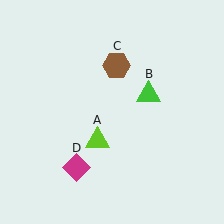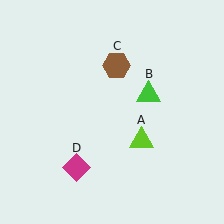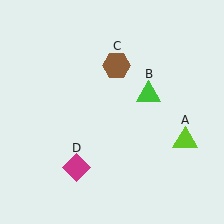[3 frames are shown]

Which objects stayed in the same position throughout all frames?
Green triangle (object B) and brown hexagon (object C) and magenta diamond (object D) remained stationary.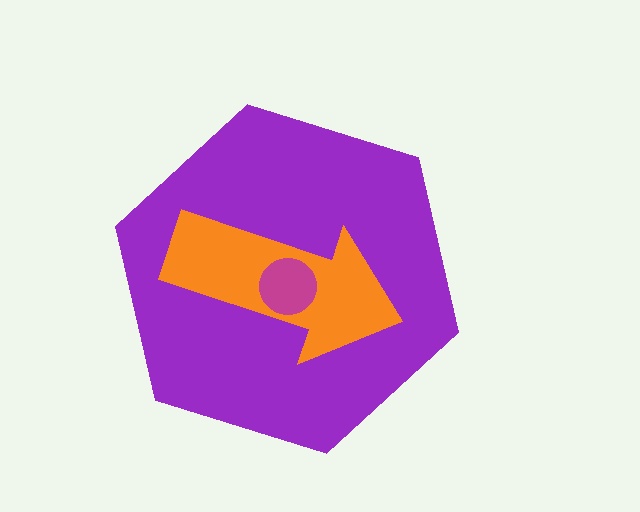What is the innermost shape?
The magenta circle.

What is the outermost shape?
The purple hexagon.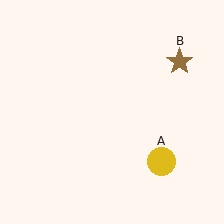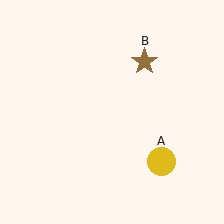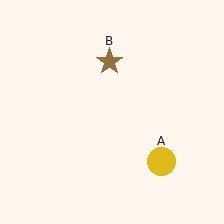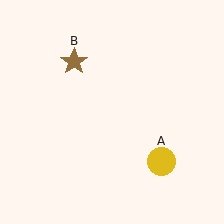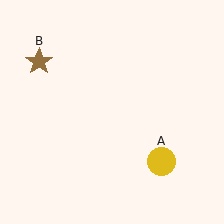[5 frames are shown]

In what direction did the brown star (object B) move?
The brown star (object B) moved left.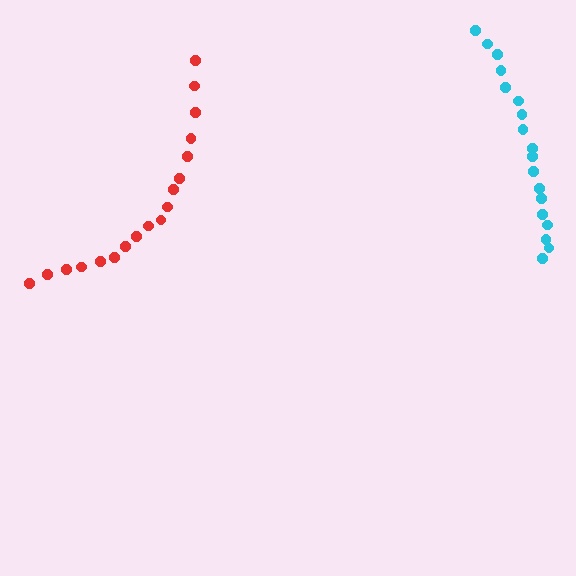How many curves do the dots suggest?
There are 2 distinct paths.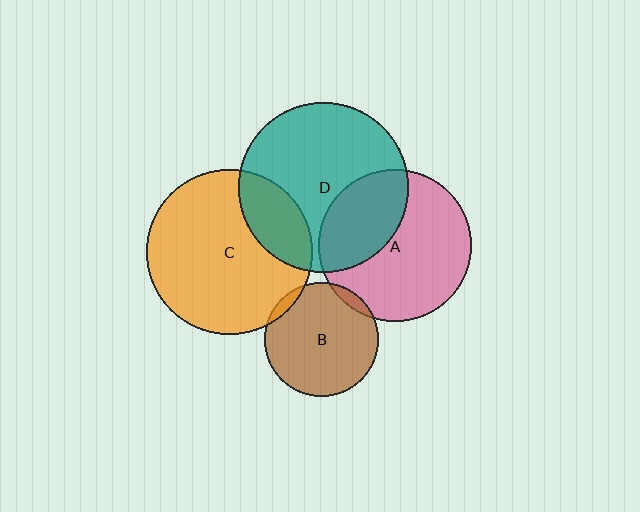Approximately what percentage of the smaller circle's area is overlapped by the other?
Approximately 35%.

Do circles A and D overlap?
Yes.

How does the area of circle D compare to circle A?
Approximately 1.2 times.